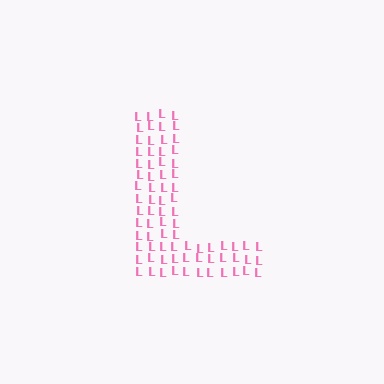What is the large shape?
The large shape is the letter L.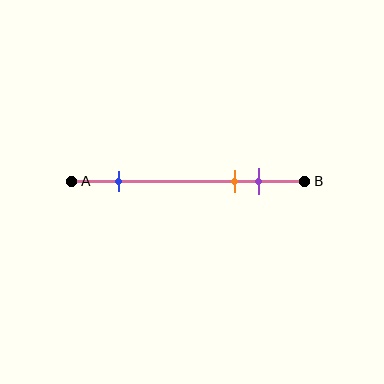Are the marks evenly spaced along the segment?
No, the marks are not evenly spaced.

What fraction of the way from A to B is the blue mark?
The blue mark is approximately 20% (0.2) of the way from A to B.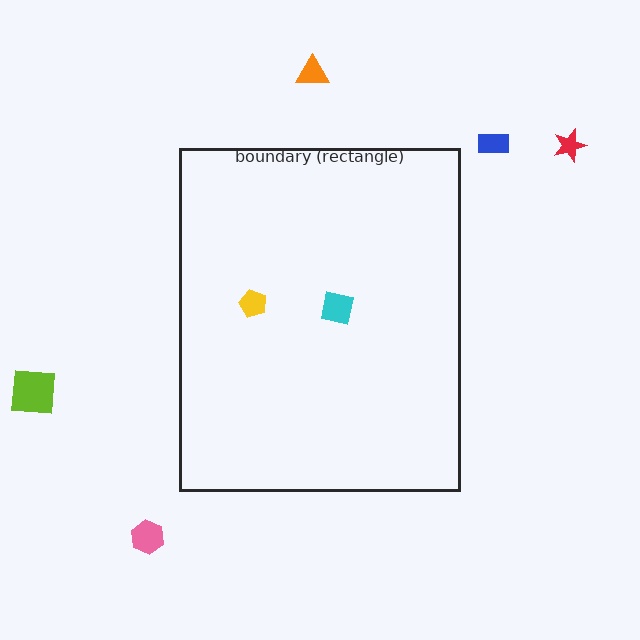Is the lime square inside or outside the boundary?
Outside.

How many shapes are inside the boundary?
2 inside, 5 outside.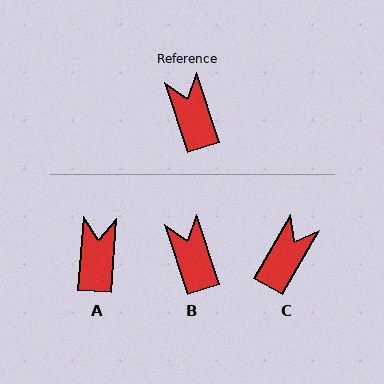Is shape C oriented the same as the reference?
No, it is off by about 48 degrees.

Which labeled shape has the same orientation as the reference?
B.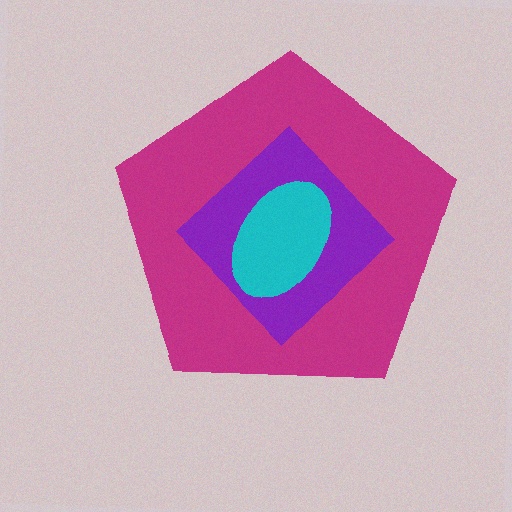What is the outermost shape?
The magenta pentagon.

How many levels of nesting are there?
3.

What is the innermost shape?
The cyan ellipse.